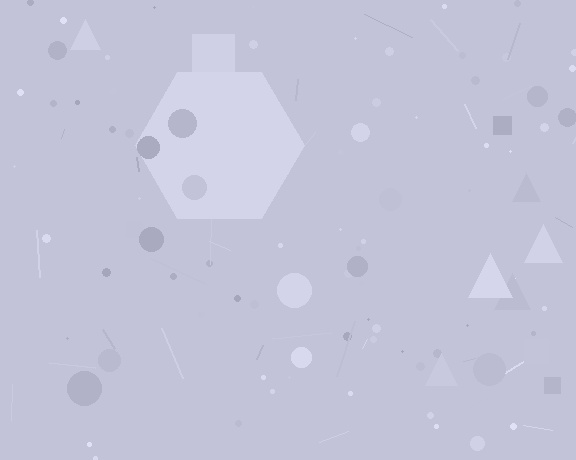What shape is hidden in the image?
A hexagon is hidden in the image.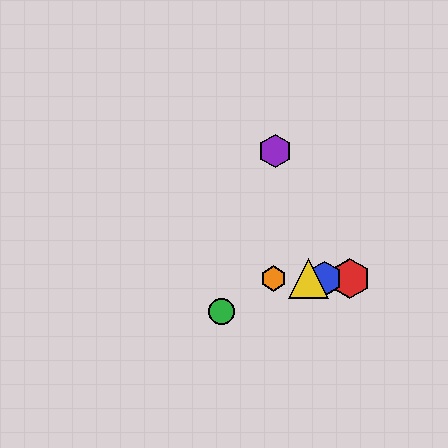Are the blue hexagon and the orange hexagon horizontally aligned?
Yes, both are at y≈279.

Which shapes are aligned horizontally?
The red hexagon, the blue hexagon, the yellow triangle, the orange hexagon are aligned horizontally.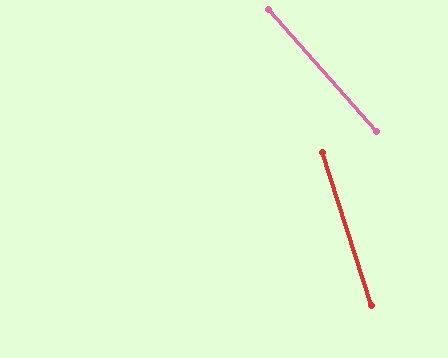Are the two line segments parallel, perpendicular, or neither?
Neither parallel nor perpendicular — they differ by about 24°.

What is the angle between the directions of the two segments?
Approximately 24 degrees.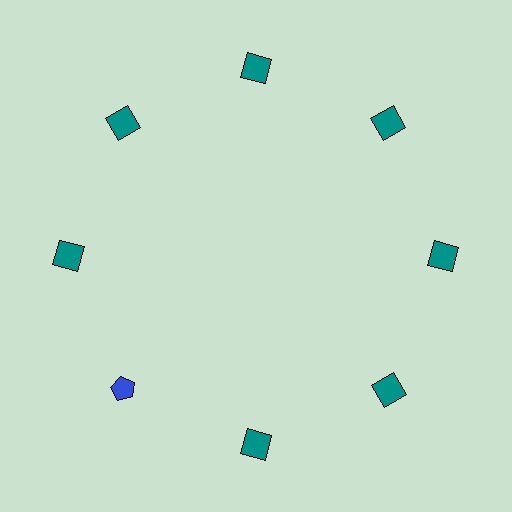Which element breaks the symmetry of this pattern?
The blue pentagon at roughly the 8 o'clock position breaks the symmetry. All other shapes are teal squares.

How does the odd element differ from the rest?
It differs in both color (blue instead of teal) and shape (pentagon instead of square).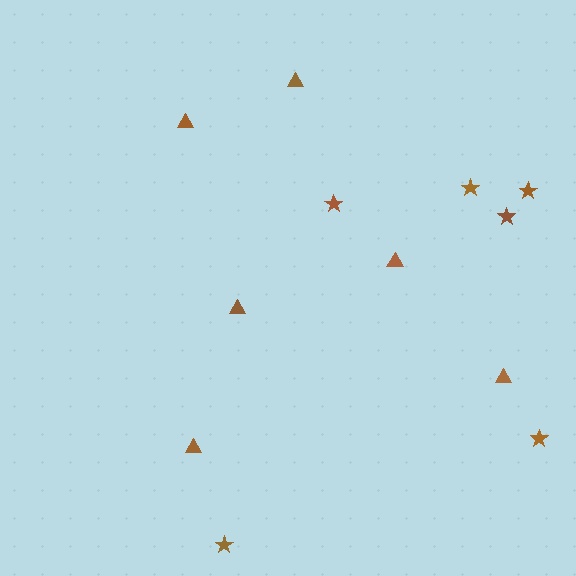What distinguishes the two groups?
There are 2 groups: one group of stars (6) and one group of triangles (6).